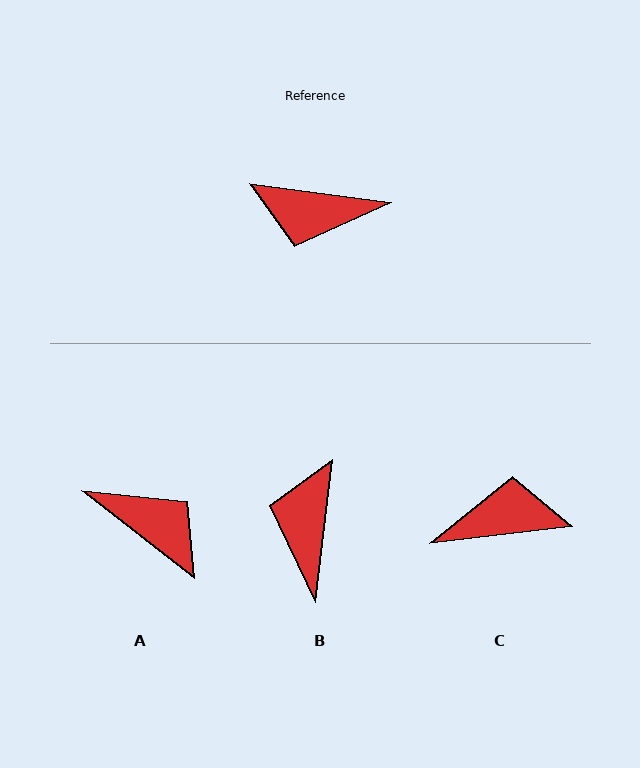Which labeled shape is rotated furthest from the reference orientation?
C, about 166 degrees away.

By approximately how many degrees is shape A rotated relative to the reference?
Approximately 150 degrees counter-clockwise.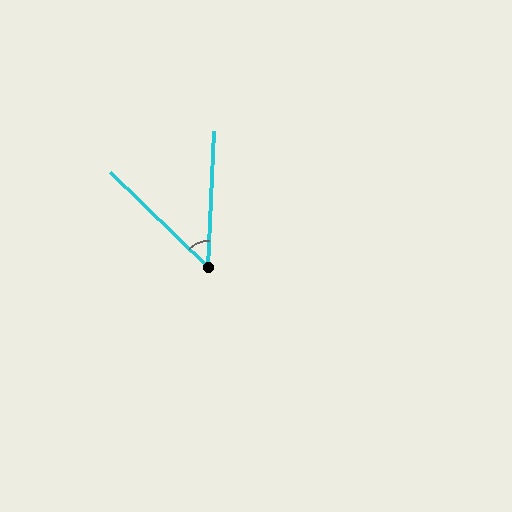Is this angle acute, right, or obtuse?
It is acute.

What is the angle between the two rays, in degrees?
Approximately 49 degrees.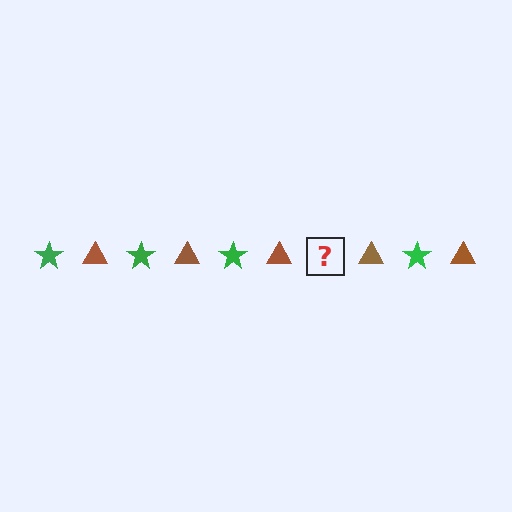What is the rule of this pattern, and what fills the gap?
The rule is that the pattern alternates between green star and brown triangle. The gap should be filled with a green star.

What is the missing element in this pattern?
The missing element is a green star.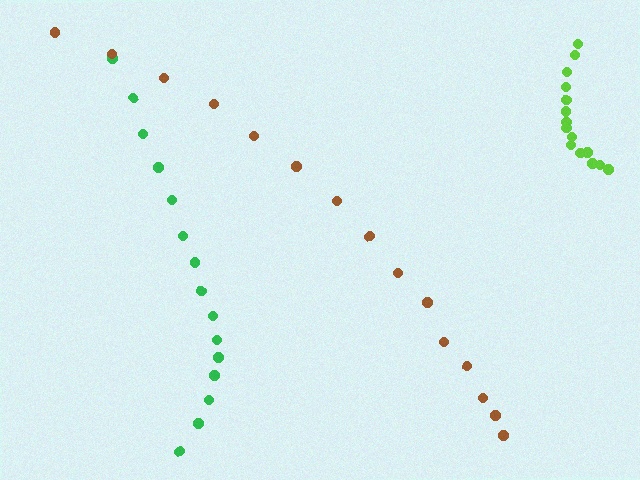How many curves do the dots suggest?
There are 3 distinct paths.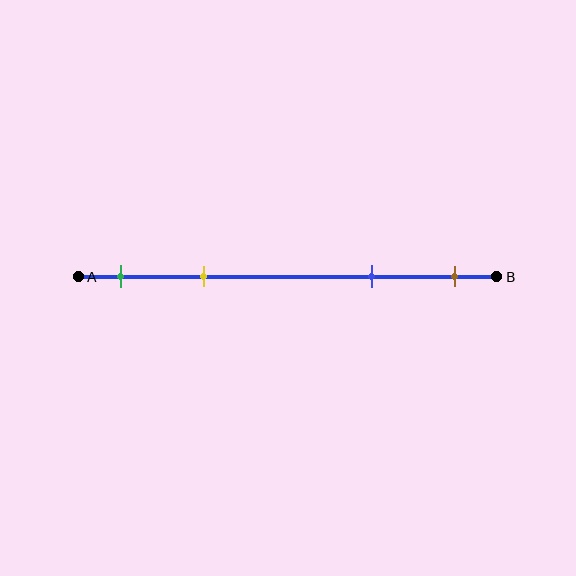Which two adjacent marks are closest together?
The green and yellow marks are the closest adjacent pair.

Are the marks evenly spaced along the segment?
No, the marks are not evenly spaced.